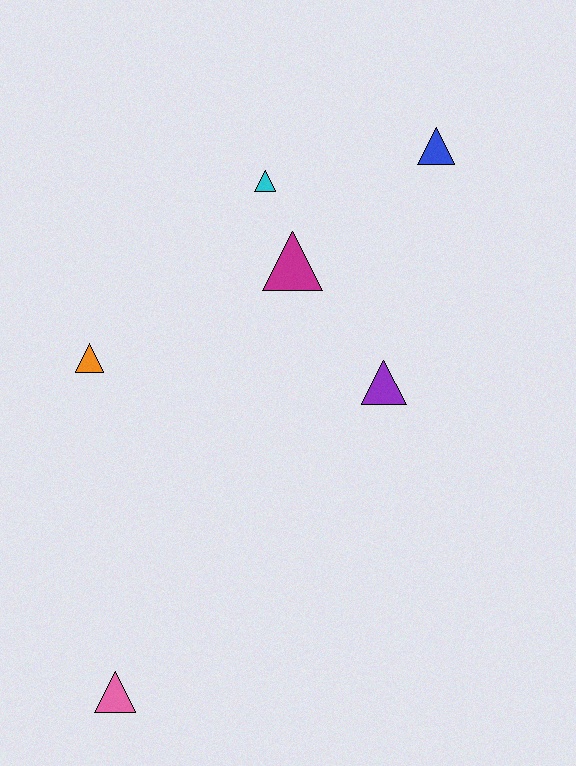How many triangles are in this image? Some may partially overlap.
There are 6 triangles.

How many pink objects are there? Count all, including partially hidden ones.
There is 1 pink object.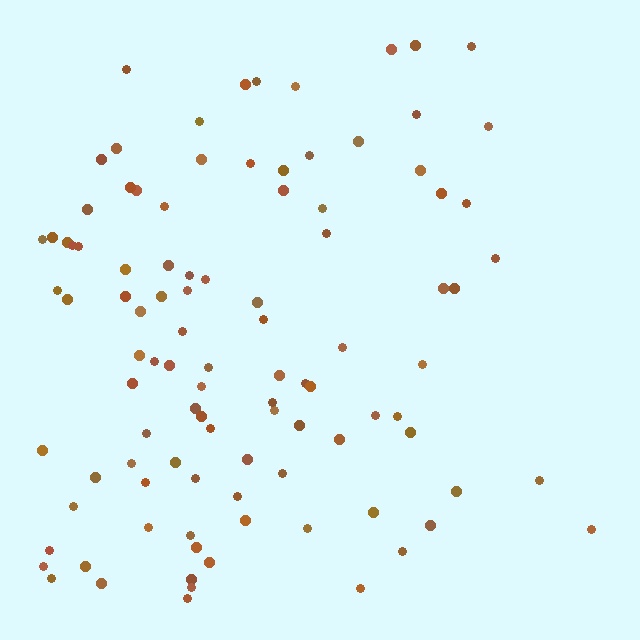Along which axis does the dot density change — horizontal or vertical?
Horizontal.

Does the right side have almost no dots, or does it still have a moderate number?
Still a moderate number, just noticeably fewer than the left.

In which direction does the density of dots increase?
From right to left, with the left side densest.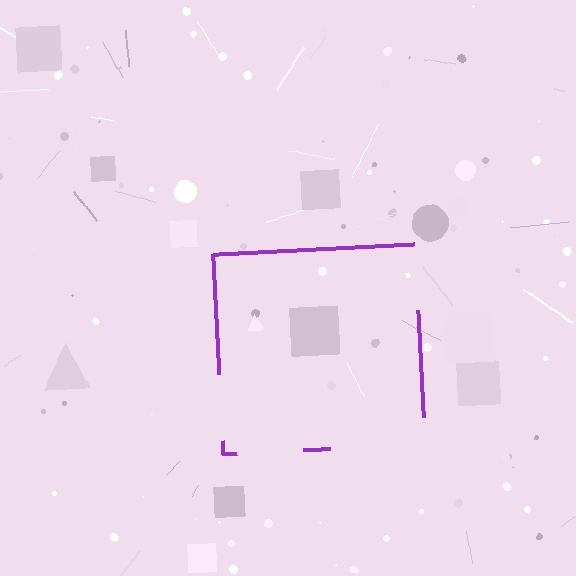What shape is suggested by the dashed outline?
The dashed outline suggests a square.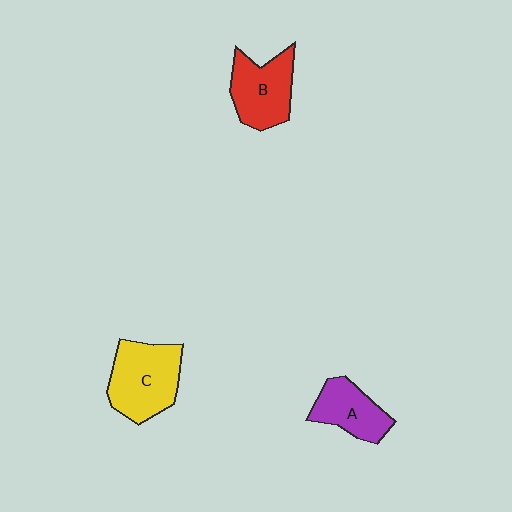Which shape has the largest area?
Shape C (yellow).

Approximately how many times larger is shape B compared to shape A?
Approximately 1.2 times.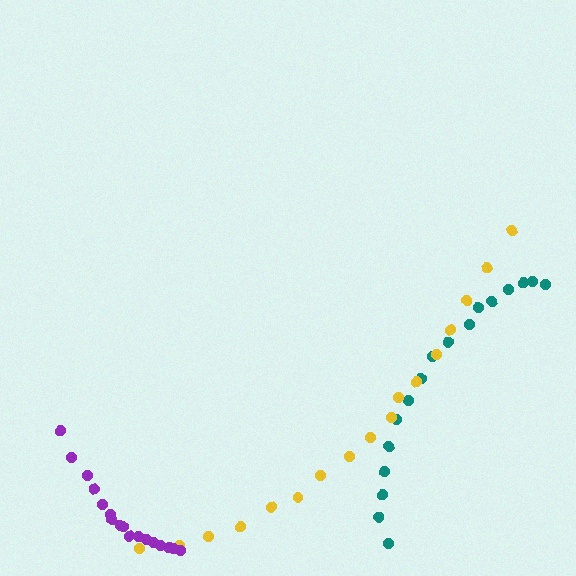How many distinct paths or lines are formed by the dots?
There are 3 distinct paths.